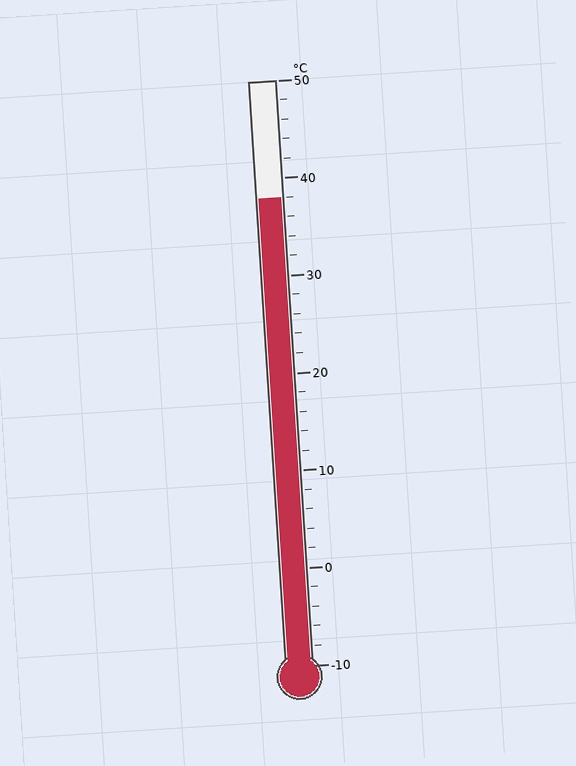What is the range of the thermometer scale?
The thermometer scale ranges from -10°C to 50°C.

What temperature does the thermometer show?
The thermometer shows approximately 38°C.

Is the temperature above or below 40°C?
The temperature is below 40°C.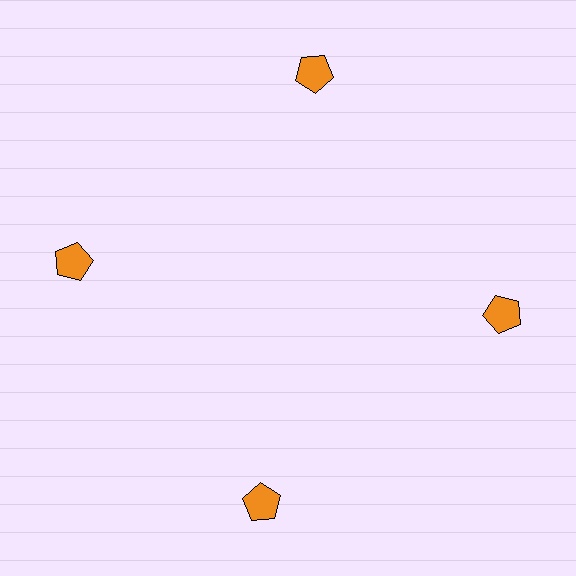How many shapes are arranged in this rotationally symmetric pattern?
There are 4 shapes, arranged in 4 groups of 1.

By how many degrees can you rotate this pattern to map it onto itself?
The pattern maps onto itself every 90 degrees of rotation.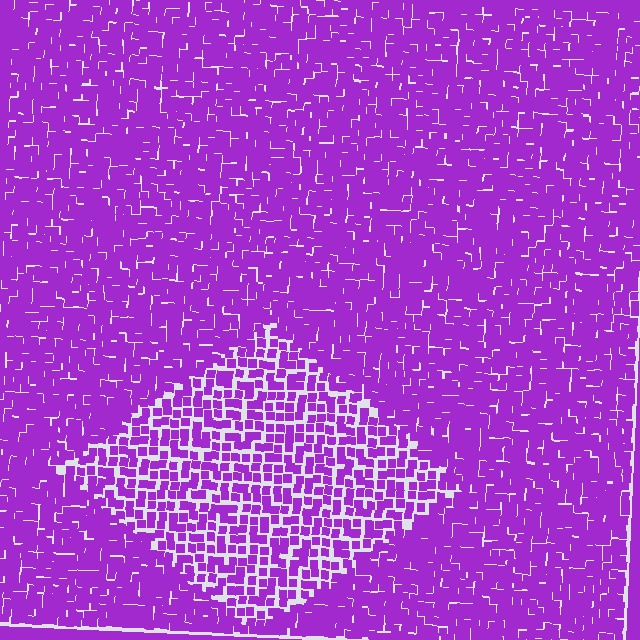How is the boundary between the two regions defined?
The boundary is defined by a change in element density (approximately 1.7x ratio). All elements are the same color, size, and shape.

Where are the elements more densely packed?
The elements are more densely packed outside the diamond boundary.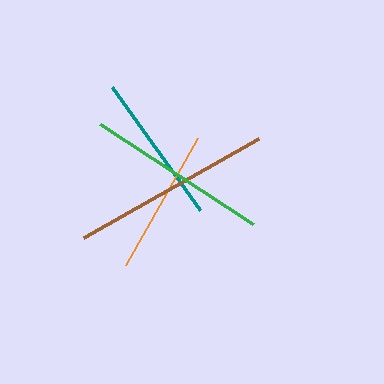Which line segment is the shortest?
The orange line is the shortest at approximately 146 pixels.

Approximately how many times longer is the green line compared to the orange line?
The green line is approximately 1.2 times the length of the orange line.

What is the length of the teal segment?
The teal segment is approximately 150 pixels long.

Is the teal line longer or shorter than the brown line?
The brown line is longer than the teal line.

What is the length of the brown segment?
The brown segment is approximately 202 pixels long.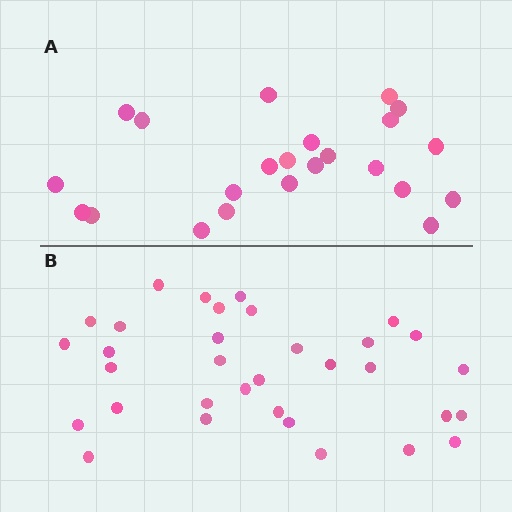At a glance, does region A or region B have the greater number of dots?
Region B (the bottom region) has more dots.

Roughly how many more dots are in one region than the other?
Region B has roughly 10 or so more dots than region A.